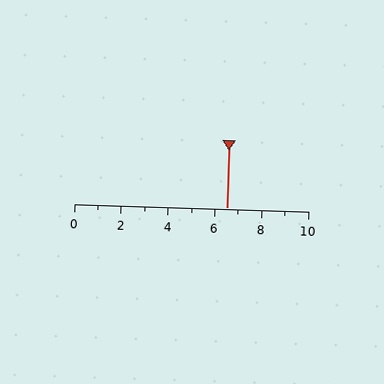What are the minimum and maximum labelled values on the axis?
The axis runs from 0 to 10.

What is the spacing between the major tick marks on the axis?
The major ticks are spaced 2 apart.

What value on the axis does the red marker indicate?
The marker indicates approximately 6.5.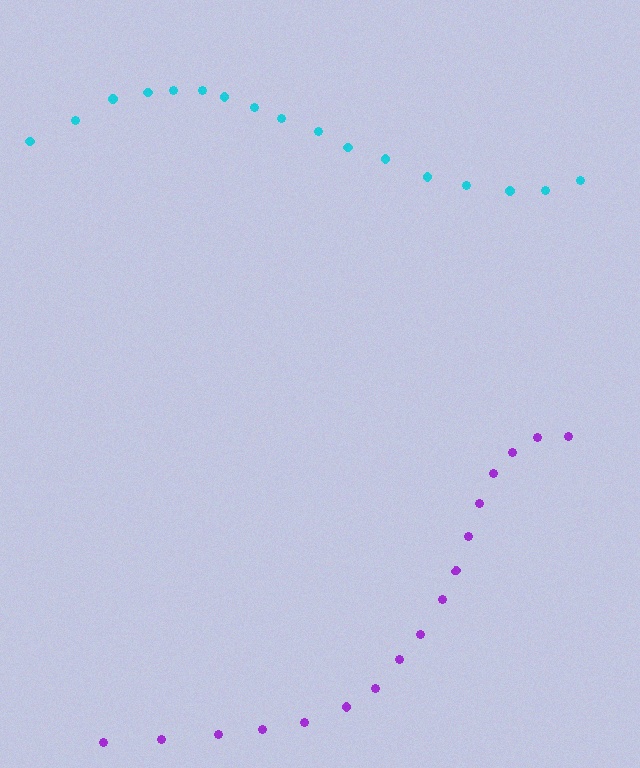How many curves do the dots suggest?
There are 2 distinct paths.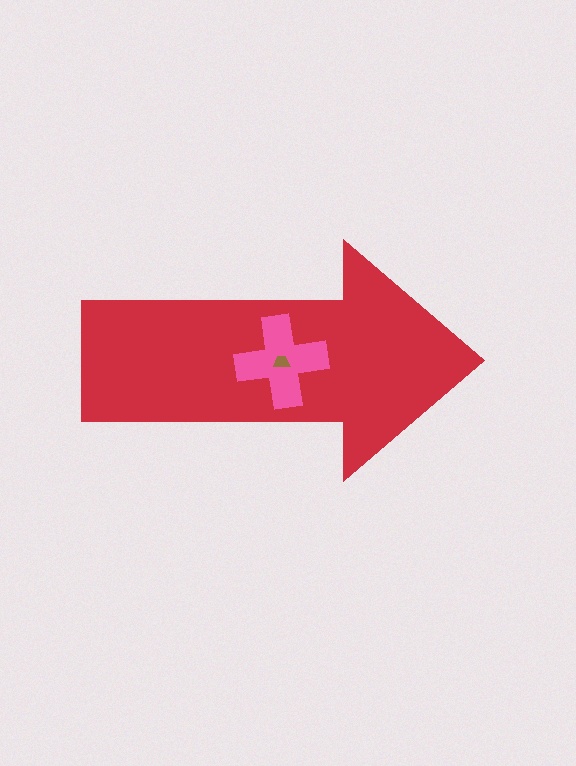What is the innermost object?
The brown trapezoid.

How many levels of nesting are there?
3.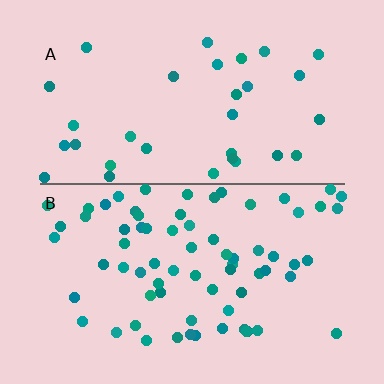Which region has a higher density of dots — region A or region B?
B (the bottom).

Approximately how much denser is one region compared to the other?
Approximately 2.2× — region B over region A.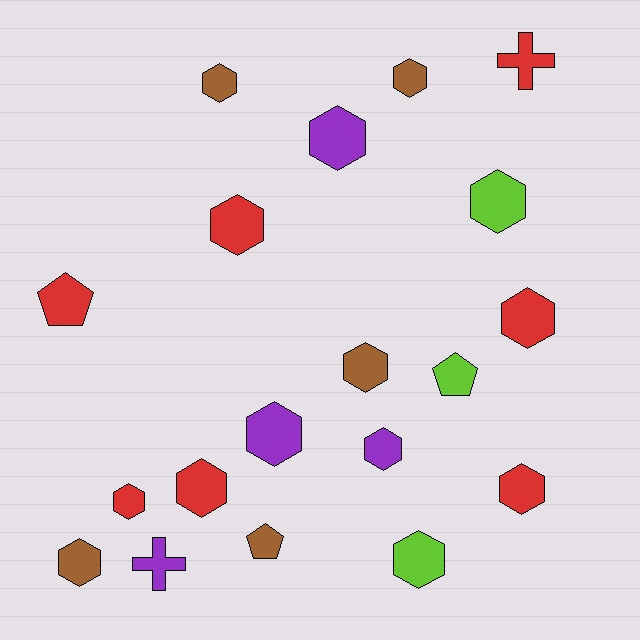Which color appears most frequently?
Red, with 7 objects.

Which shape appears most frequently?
Hexagon, with 14 objects.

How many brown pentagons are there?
There is 1 brown pentagon.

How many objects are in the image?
There are 19 objects.